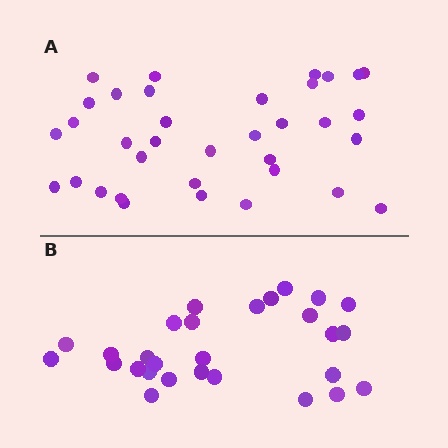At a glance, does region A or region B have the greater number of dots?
Region A (the top region) has more dots.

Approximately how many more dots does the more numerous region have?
Region A has roughly 8 or so more dots than region B.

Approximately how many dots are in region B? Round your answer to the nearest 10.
About 30 dots. (The exact count is 28, which rounds to 30.)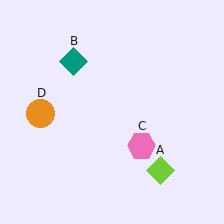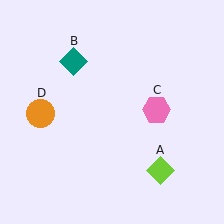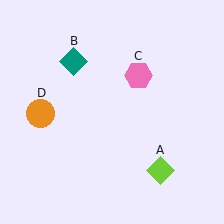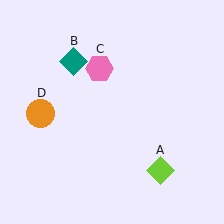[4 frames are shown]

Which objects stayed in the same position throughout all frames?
Lime diamond (object A) and teal diamond (object B) and orange circle (object D) remained stationary.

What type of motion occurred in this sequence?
The pink hexagon (object C) rotated counterclockwise around the center of the scene.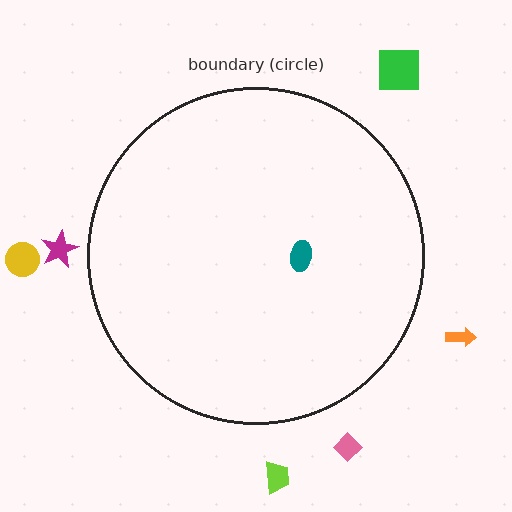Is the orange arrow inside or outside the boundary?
Outside.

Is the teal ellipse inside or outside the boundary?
Inside.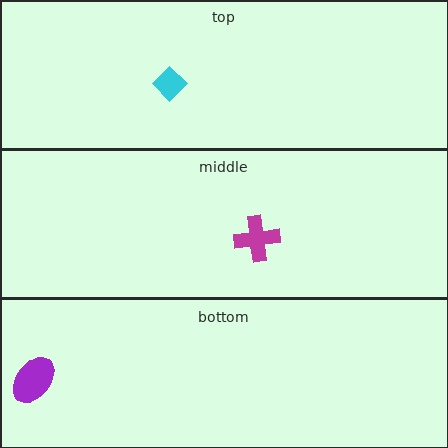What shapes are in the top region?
The cyan diamond.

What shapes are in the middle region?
The magenta cross.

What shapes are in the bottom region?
The purple ellipse.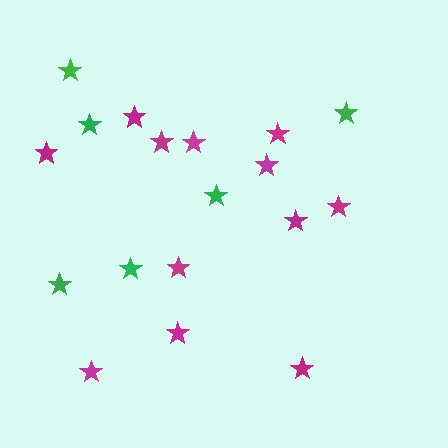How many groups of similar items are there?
There are 2 groups: one group of magenta stars (12) and one group of green stars (6).